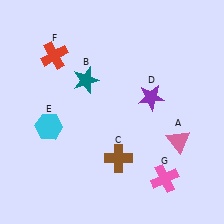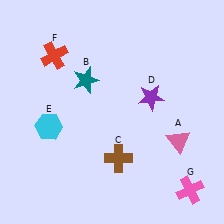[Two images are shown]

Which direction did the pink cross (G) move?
The pink cross (G) moved right.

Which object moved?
The pink cross (G) moved right.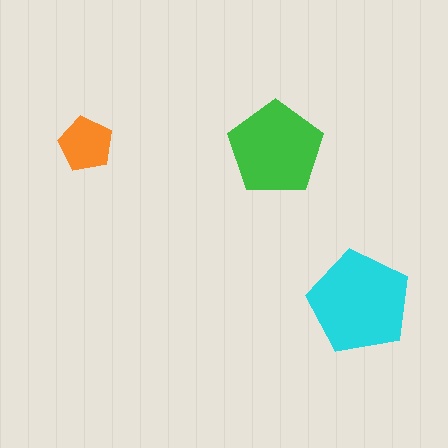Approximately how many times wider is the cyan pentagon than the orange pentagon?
About 2 times wider.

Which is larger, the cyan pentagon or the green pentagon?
The cyan one.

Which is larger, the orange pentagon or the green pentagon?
The green one.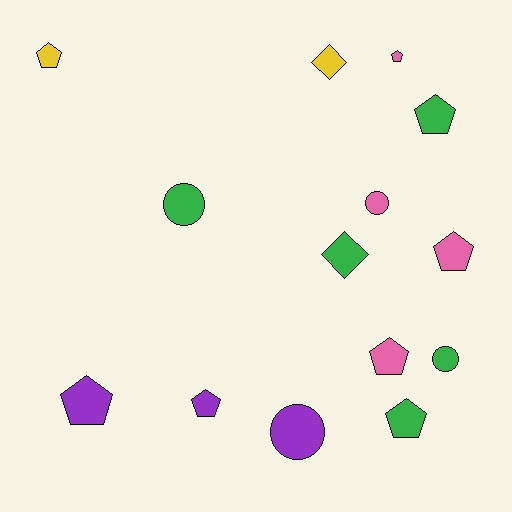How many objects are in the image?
There are 14 objects.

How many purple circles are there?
There is 1 purple circle.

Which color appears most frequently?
Green, with 5 objects.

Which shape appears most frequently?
Pentagon, with 8 objects.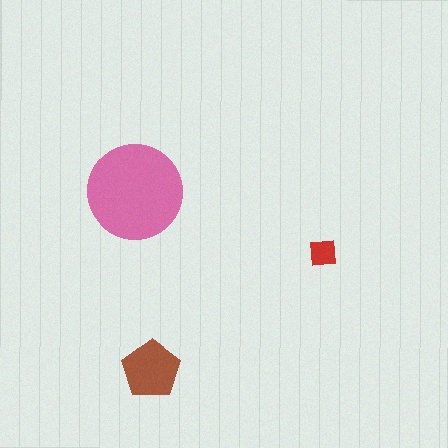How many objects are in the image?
There are 3 objects in the image.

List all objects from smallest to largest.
The red square, the brown pentagon, the pink circle.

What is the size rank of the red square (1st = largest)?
3rd.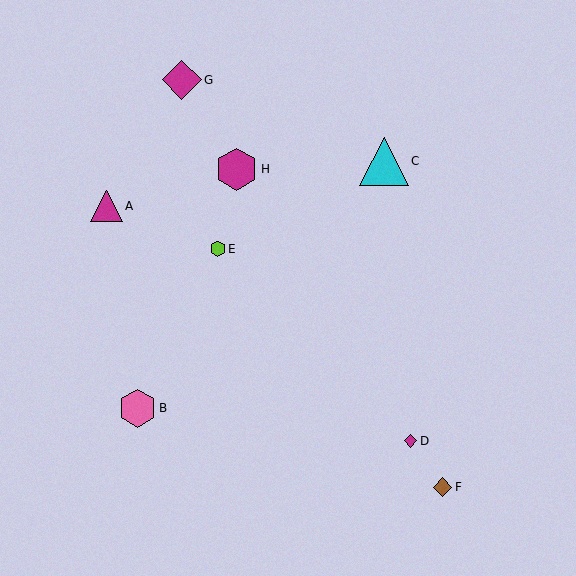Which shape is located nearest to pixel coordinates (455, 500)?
The brown diamond (labeled F) at (443, 487) is nearest to that location.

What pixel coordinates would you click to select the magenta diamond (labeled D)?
Click at (411, 441) to select the magenta diamond D.